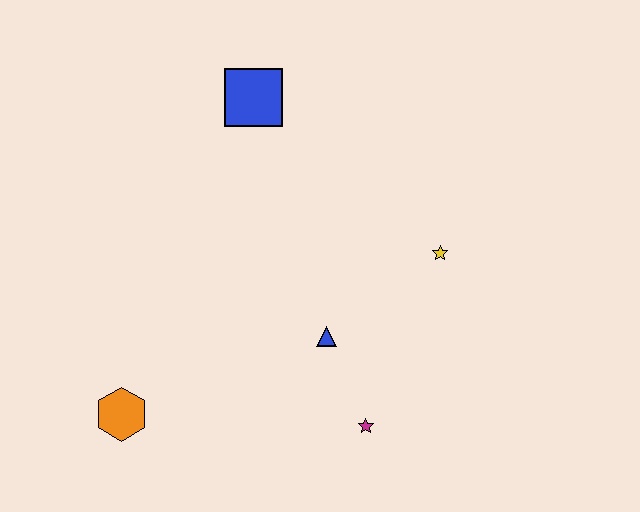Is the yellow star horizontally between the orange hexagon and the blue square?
No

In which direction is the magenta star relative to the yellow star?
The magenta star is below the yellow star.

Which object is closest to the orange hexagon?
The blue triangle is closest to the orange hexagon.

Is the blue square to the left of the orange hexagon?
No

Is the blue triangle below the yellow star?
Yes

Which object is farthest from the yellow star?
The orange hexagon is farthest from the yellow star.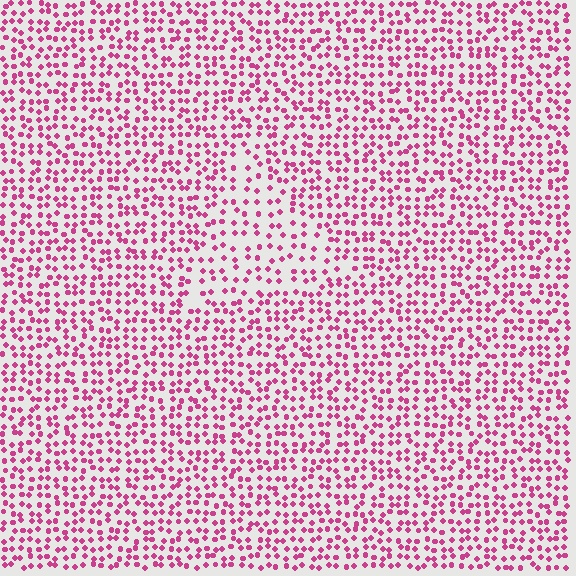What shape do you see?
I see a triangle.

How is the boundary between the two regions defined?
The boundary is defined by a change in element density (approximately 1.7x ratio). All elements are the same color, size, and shape.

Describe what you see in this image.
The image contains small magenta elements arranged at two different densities. A triangle-shaped region is visible where the elements are less densely packed than the surrounding area.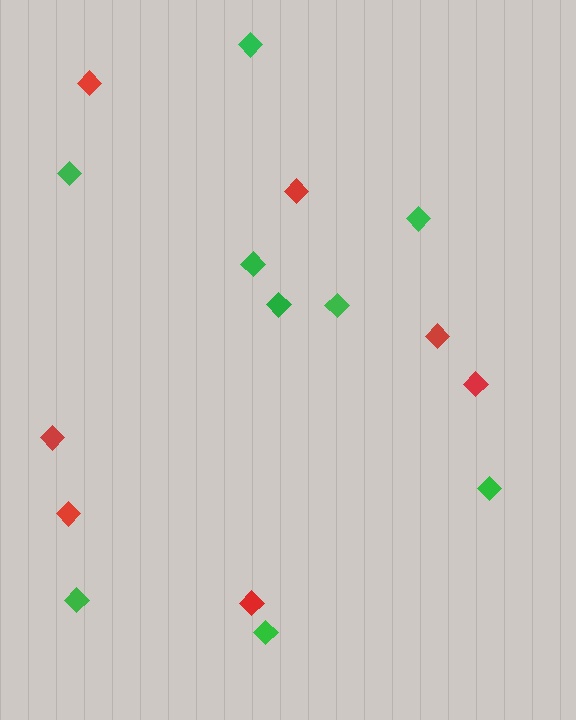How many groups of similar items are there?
There are 2 groups: one group of red diamonds (7) and one group of green diamonds (9).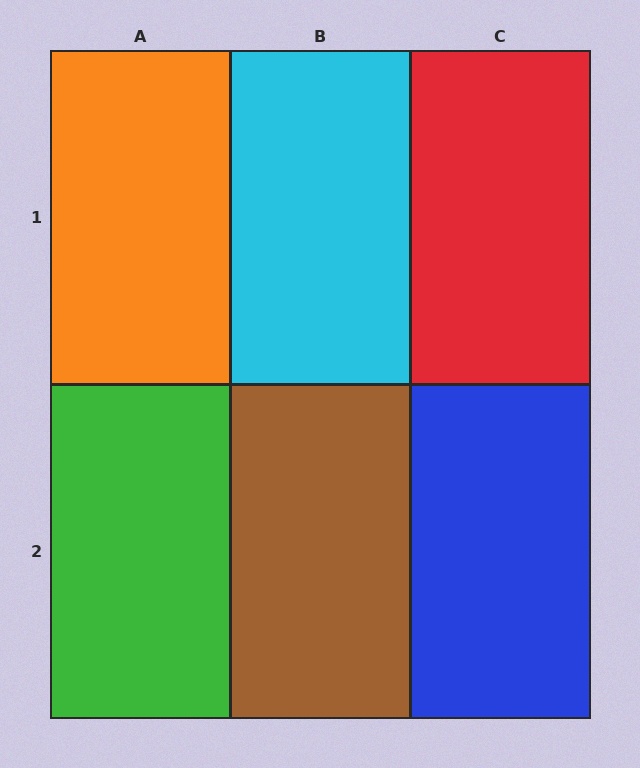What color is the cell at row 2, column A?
Green.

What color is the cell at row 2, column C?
Blue.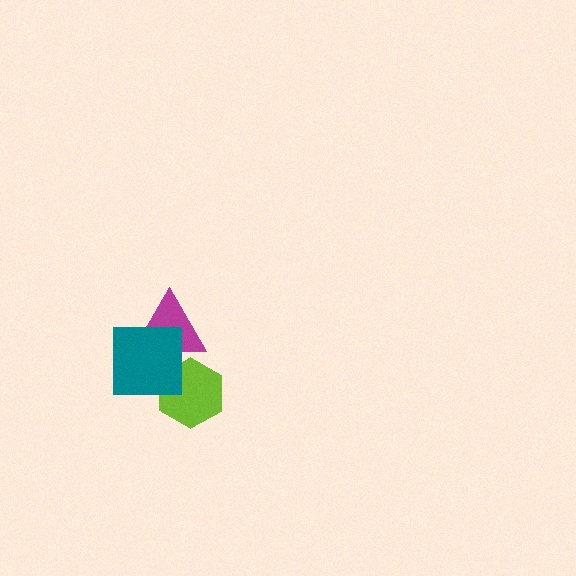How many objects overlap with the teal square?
2 objects overlap with the teal square.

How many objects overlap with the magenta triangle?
2 objects overlap with the magenta triangle.